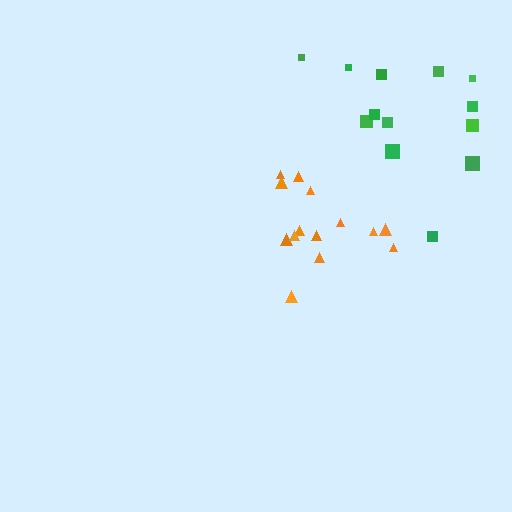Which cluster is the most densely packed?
Orange.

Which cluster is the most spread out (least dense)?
Green.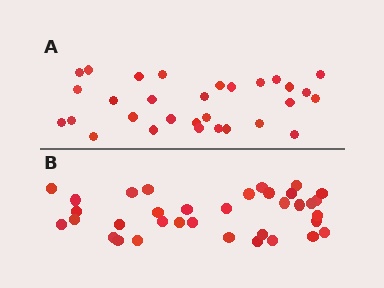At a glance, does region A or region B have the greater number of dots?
Region B (the bottom region) has more dots.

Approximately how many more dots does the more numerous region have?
Region B has about 5 more dots than region A.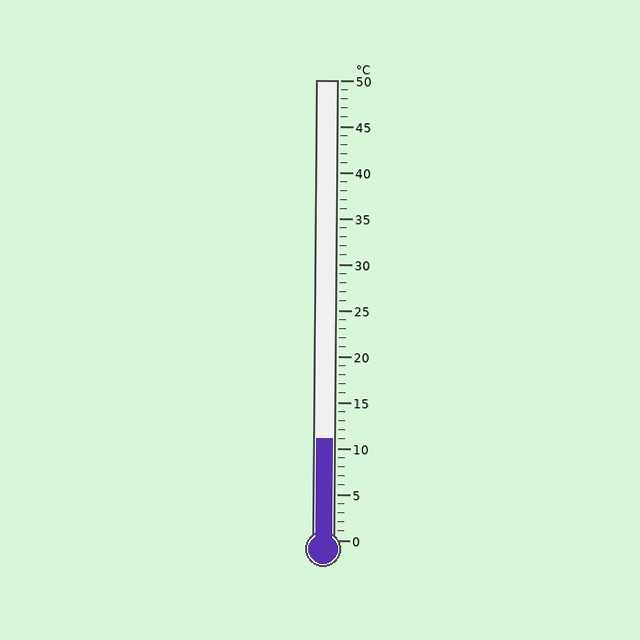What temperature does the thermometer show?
The thermometer shows approximately 11°C.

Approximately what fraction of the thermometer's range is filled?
The thermometer is filled to approximately 20% of its range.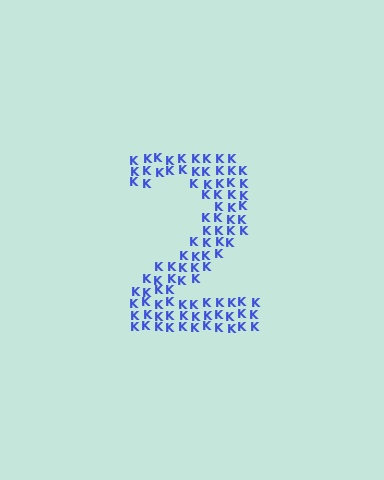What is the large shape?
The large shape is the digit 2.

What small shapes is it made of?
It is made of small letter K's.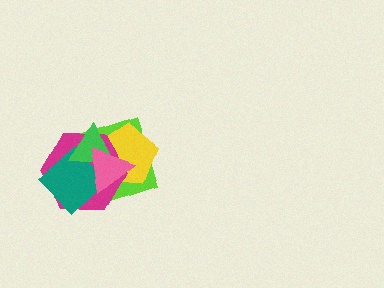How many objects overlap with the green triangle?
5 objects overlap with the green triangle.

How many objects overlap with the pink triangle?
5 objects overlap with the pink triangle.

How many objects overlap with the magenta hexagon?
5 objects overlap with the magenta hexagon.